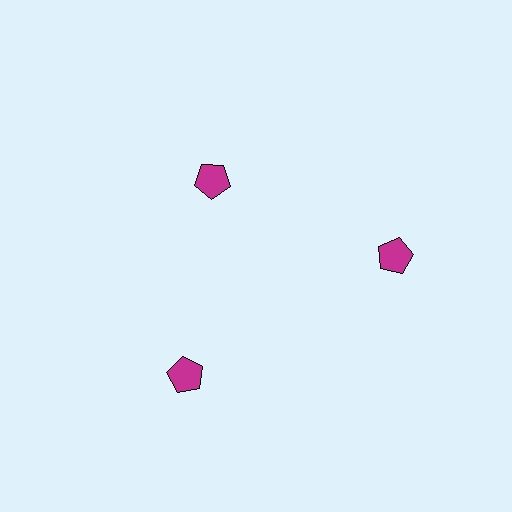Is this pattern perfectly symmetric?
No. The 3 magenta pentagons are arranged in a ring, but one element near the 11 o'clock position is pulled inward toward the center, breaking the 3-fold rotational symmetry.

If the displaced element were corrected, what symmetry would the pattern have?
It would have 3-fold rotational symmetry — the pattern would map onto itself every 120 degrees.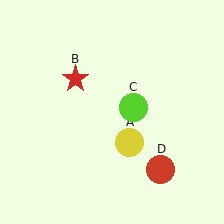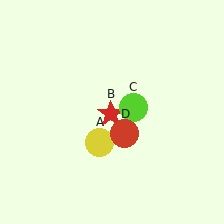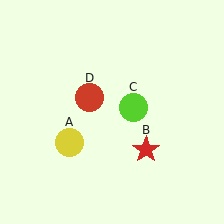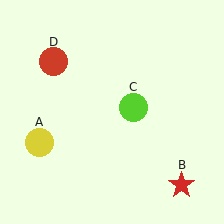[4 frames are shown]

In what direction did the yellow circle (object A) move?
The yellow circle (object A) moved left.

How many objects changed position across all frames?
3 objects changed position: yellow circle (object A), red star (object B), red circle (object D).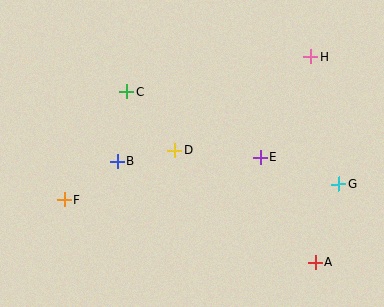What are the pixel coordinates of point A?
Point A is at (316, 262).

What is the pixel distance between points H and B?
The distance between H and B is 220 pixels.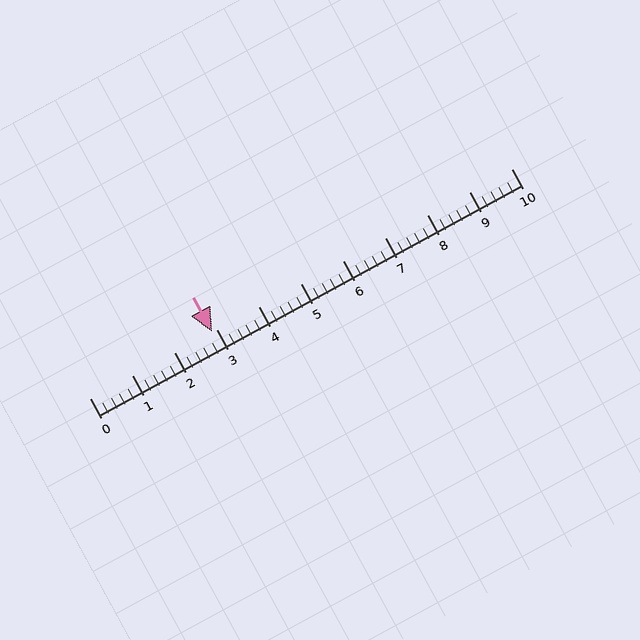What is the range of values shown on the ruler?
The ruler shows values from 0 to 10.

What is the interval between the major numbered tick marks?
The major tick marks are spaced 1 units apart.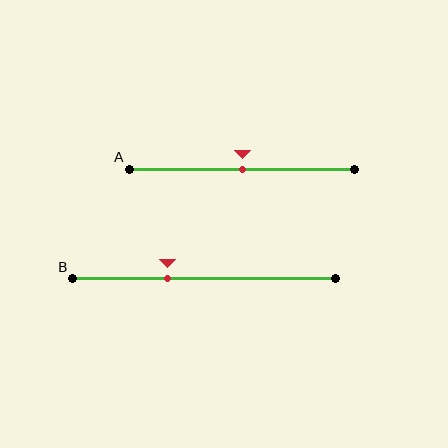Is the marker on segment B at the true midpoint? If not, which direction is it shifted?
No, the marker on segment B is shifted to the left by about 14% of the segment length.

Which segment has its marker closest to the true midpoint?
Segment A has its marker closest to the true midpoint.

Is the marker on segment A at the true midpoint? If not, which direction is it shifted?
Yes, the marker on segment A is at the true midpoint.